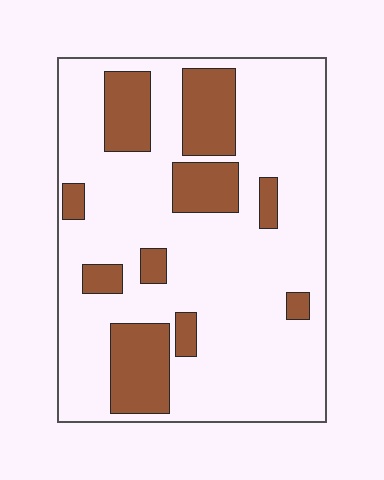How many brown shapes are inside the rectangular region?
10.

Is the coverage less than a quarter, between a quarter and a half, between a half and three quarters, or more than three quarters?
Less than a quarter.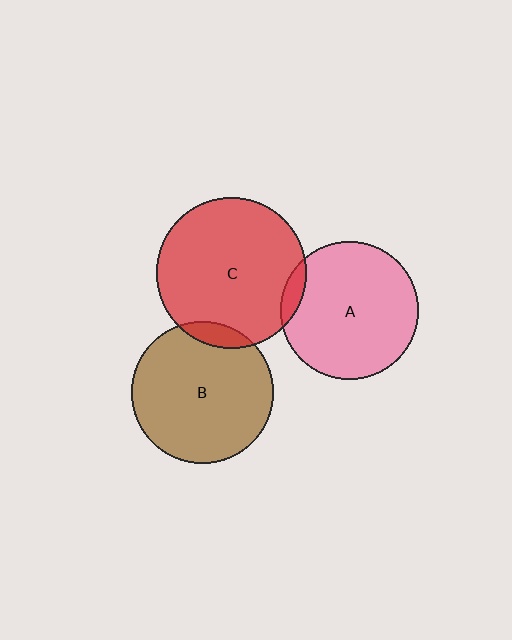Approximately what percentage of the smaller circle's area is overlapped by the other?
Approximately 5%.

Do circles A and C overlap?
Yes.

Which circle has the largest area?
Circle C (red).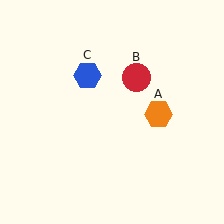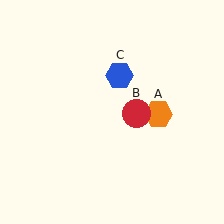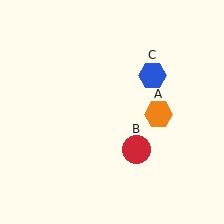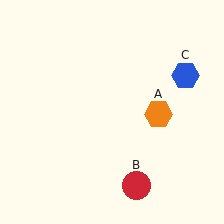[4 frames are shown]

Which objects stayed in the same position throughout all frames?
Orange hexagon (object A) remained stationary.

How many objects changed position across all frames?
2 objects changed position: red circle (object B), blue hexagon (object C).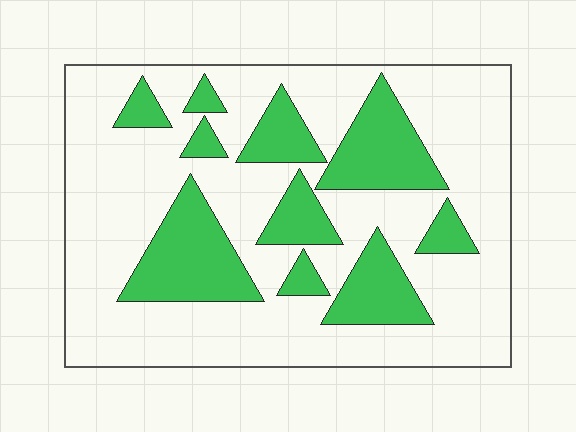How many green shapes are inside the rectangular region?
10.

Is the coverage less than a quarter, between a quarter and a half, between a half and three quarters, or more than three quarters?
Between a quarter and a half.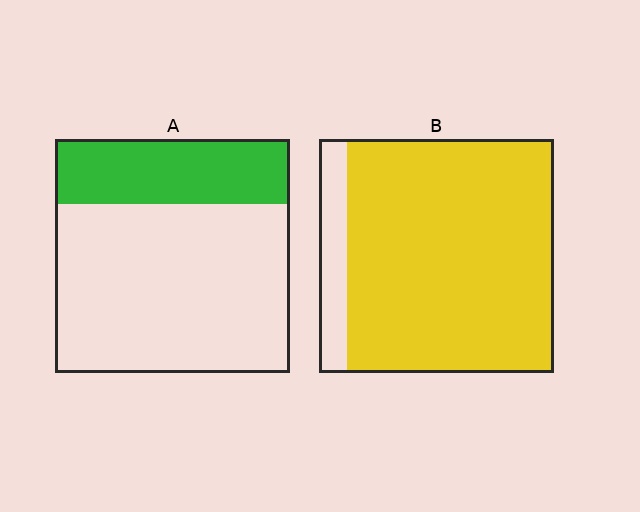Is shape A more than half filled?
No.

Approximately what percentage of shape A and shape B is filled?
A is approximately 30% and B is approximately 90%.